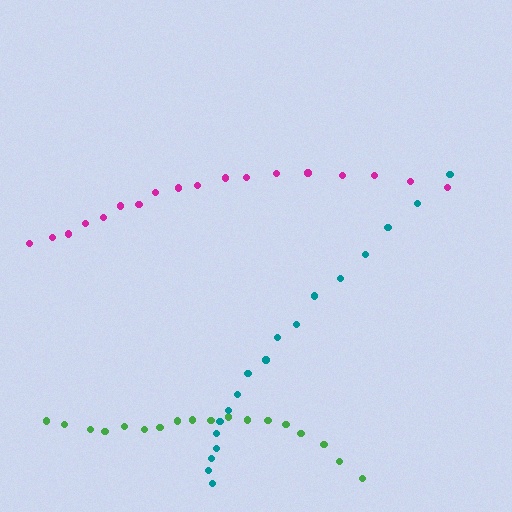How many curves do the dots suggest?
There are 3 distinct paths.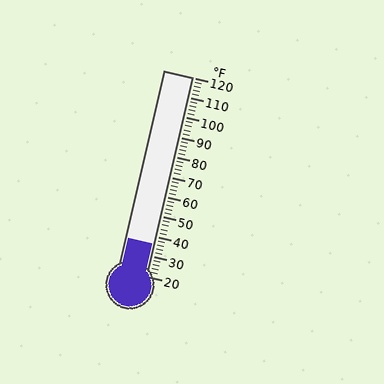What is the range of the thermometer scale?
The thermometer scale ranges from 20°F to 120°F.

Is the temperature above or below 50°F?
The temperature is below 50°F.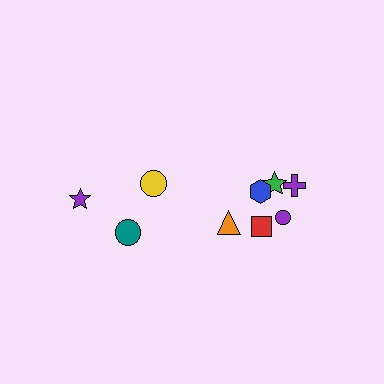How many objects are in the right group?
There are 6 objects.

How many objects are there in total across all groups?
There are 9 objects.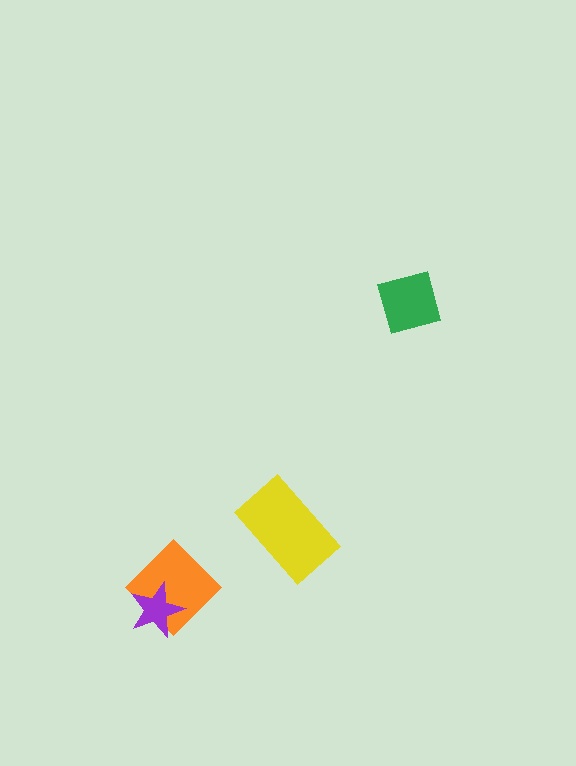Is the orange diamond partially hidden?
Yes, it is partially covered by another shape.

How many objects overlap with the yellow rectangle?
0 objects overlap with the yellow rectangle.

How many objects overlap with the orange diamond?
1 object overlaps with the orange diamond.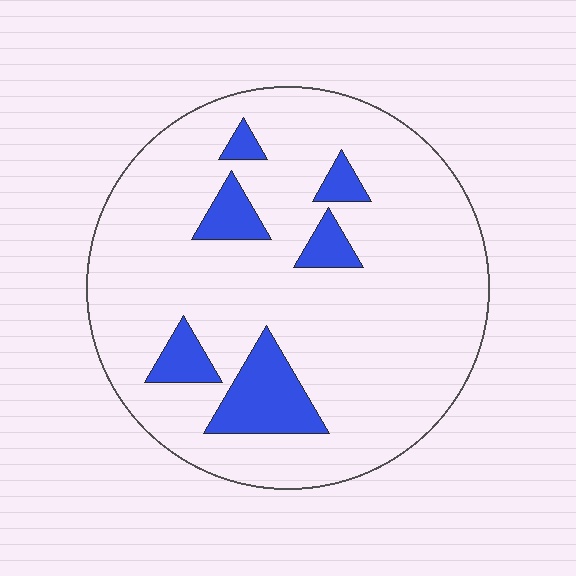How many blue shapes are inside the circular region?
6.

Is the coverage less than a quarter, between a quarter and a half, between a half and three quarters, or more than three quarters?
Less than a quarter.